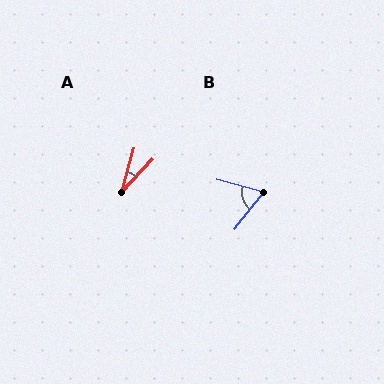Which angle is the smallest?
A, at approximately 27 degrees.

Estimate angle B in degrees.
Approximately 67 degrees.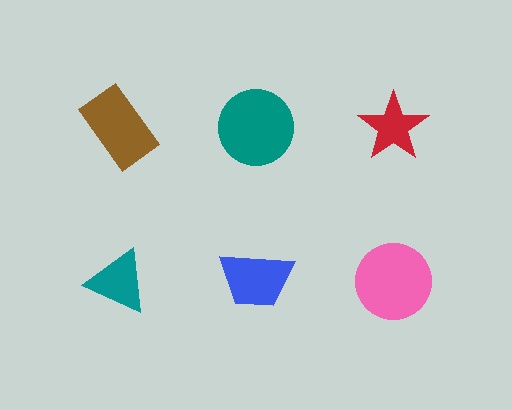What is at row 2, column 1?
A teal triangle.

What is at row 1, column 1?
A brown rectangle.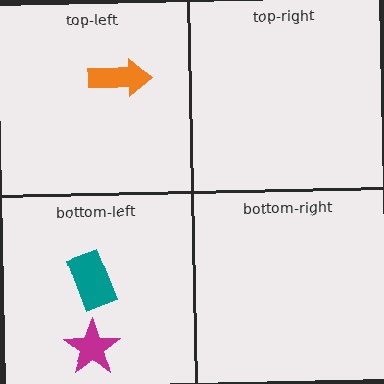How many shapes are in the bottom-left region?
2.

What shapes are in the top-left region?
The orange arrow.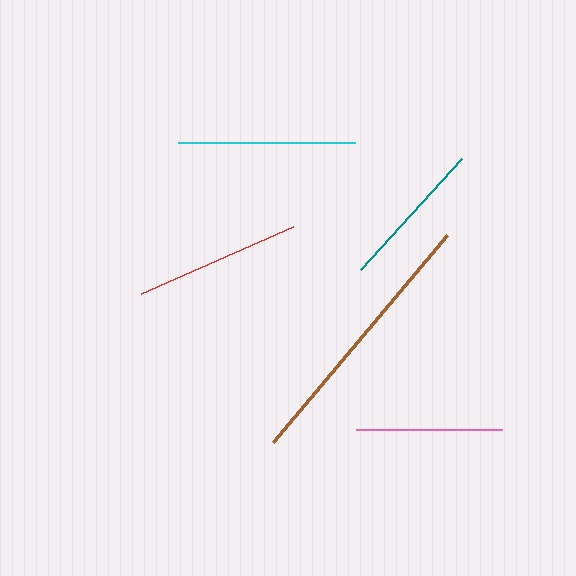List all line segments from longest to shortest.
From longest to shortest: brown, cyan, red, teal, pink.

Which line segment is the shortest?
The pink line is the shortest at approximately 146 pixels.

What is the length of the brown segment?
The brown segment is approximately 271 pixels long.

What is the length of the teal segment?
The teal segment is approximately 150 pixels long.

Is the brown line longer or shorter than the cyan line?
The brown line is longer than the cyan line.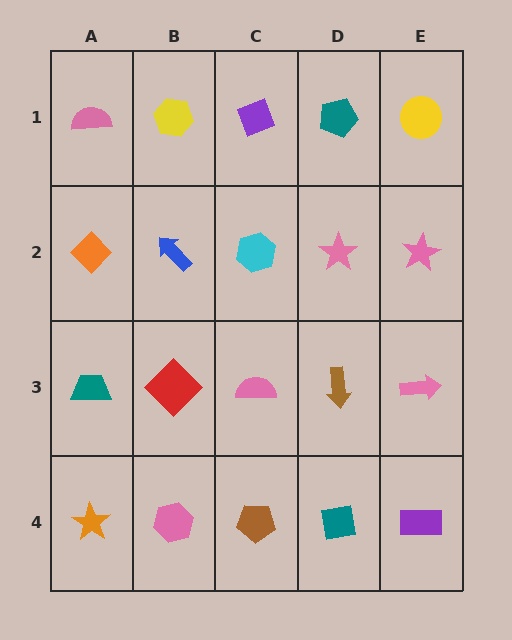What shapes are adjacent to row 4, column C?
A pink semicircle (row 3, column C), a pink hexagon (row 4, column B), a teal square (row 4, column D).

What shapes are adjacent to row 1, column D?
A pink star (row 2, column D), a purple diamond (row 1, column C), a yellow circle (row 1, column E).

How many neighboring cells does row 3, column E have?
3.